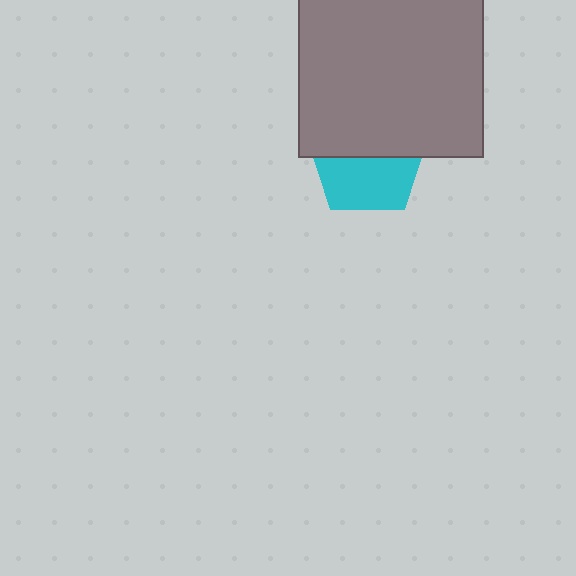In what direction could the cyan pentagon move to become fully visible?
The cyan pentagon could move down. That would shift it out from behind the gray square entirely.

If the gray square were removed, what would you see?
You would see the complete cyan pentagon.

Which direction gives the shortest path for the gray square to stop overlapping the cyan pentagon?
Moving up gives the shortest separation.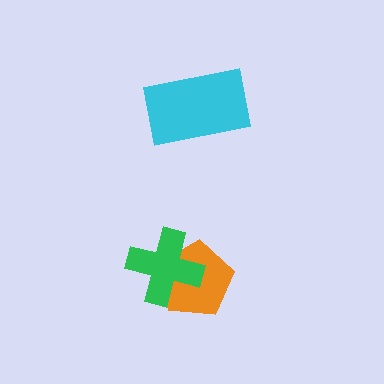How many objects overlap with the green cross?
1 object overlaps with the green cross.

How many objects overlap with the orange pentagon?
1 object overlaps with the orange pentagon.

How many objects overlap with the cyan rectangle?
0 objects overlap with the cyan rectangle.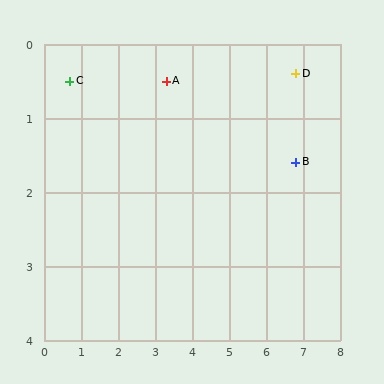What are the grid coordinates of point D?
Point D is at approximately (6.8, 0.4).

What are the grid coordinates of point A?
Point A is at approximately (3.3, 0.5).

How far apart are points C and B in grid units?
Points C and B are about 6.2 grid units apart.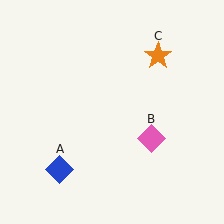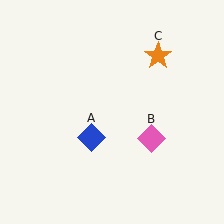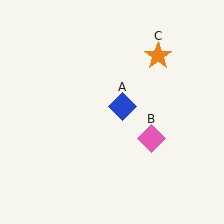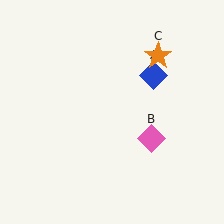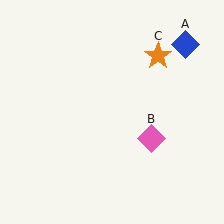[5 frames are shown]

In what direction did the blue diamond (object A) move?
The blue diamond (object A) moved up and to the right.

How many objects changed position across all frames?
1 object changed position: blue diamond (object A).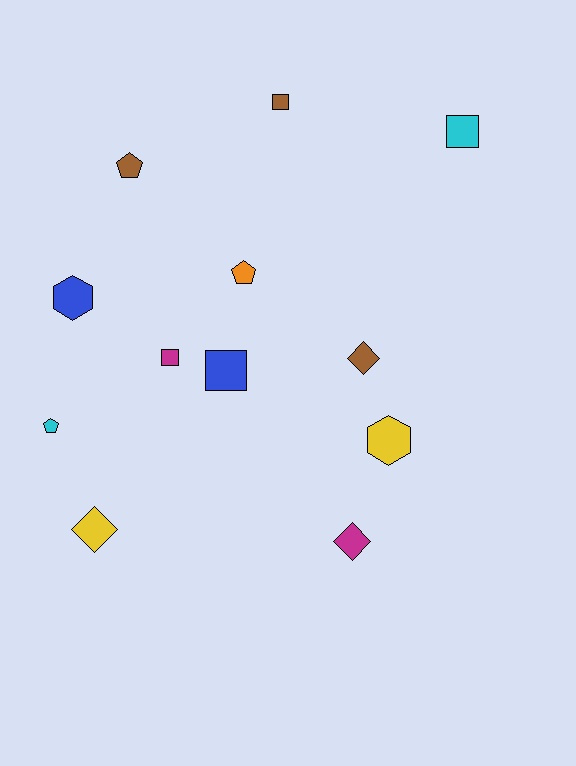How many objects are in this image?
There are 12 objects.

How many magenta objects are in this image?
There are 2 magenta objects.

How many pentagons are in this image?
There are 3 pentagons.